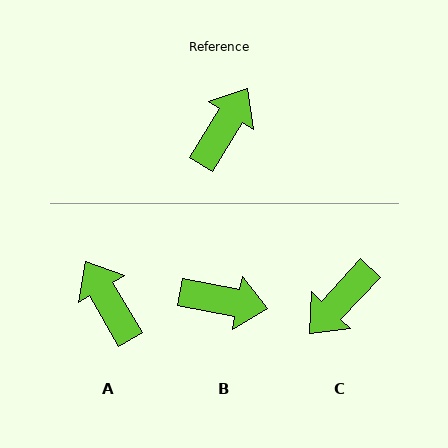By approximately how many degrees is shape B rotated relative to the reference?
Approximately 69 degrees clockwise.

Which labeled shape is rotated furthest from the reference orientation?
C, about 168 degrees away.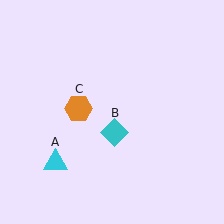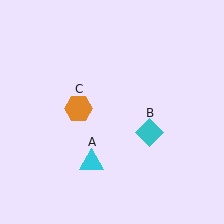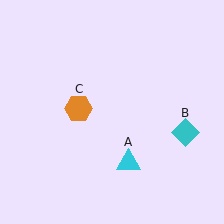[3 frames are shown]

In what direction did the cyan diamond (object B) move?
The cyan diamond (object B) moved right.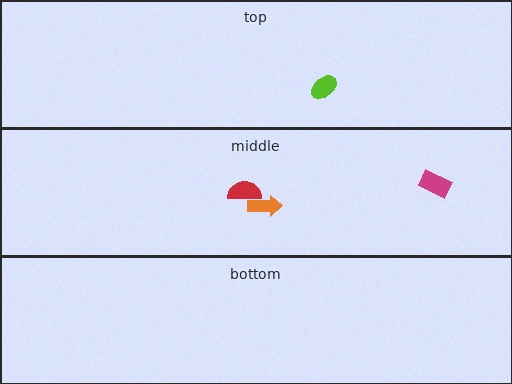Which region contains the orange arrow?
The middle region.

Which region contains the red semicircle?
The middle region.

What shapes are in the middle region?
The orange arrow, the magenta rectangle, the red semicircle.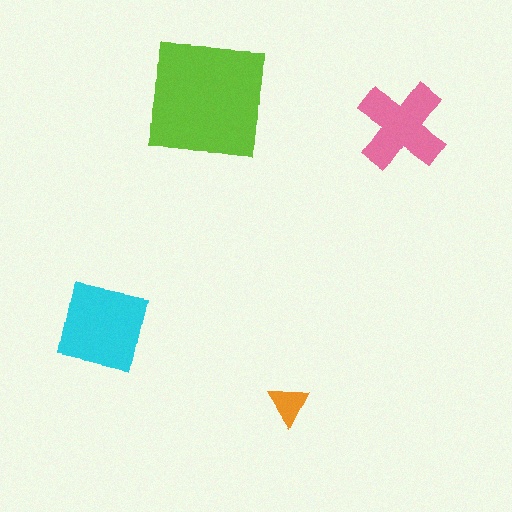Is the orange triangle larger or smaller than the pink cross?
Smaller.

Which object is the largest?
The lime square.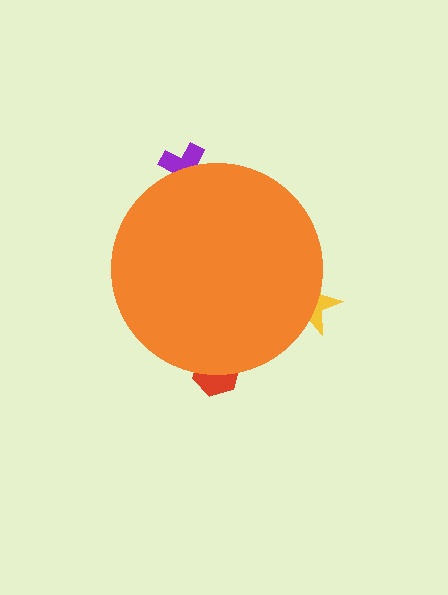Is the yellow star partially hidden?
Yes, the yellow star is partially hidden behind the orange circle.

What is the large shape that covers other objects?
An orange circle.